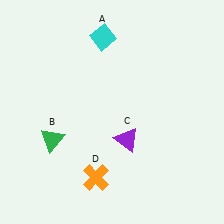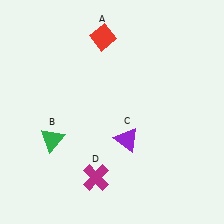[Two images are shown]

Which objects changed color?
A changed from cyan to red. D changed from orange to magenta.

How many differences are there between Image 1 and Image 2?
There are 2 differences between the two images.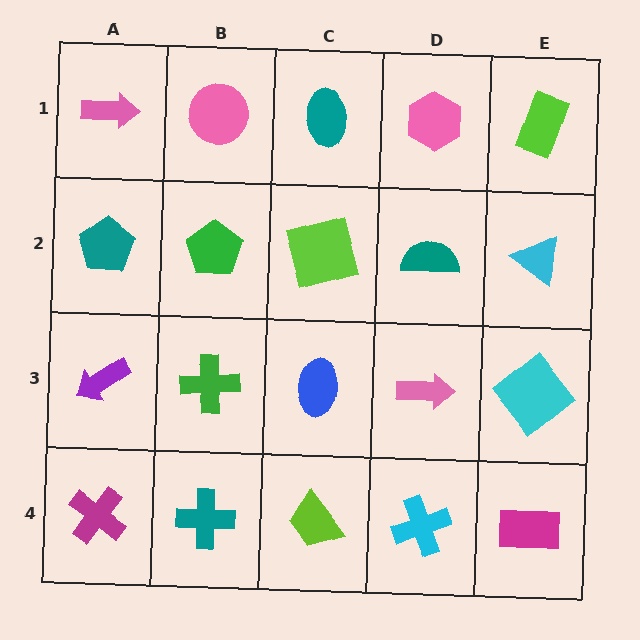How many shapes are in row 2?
5 shapes.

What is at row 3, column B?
A green cross.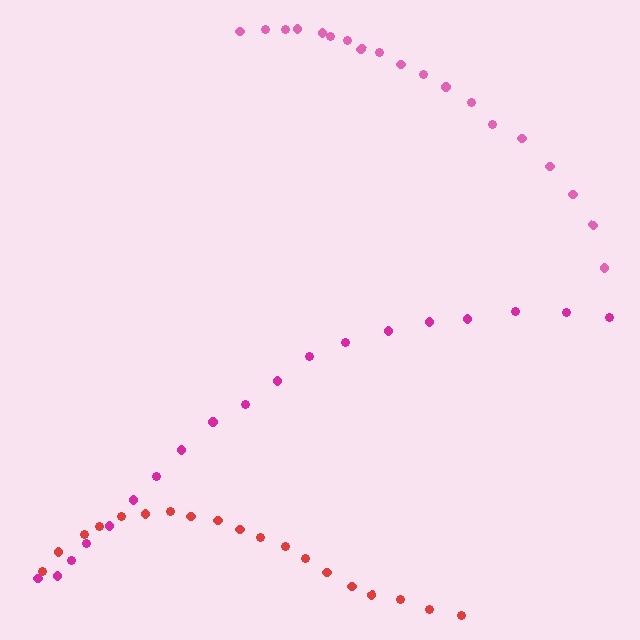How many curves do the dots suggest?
There are 3 distinct paths.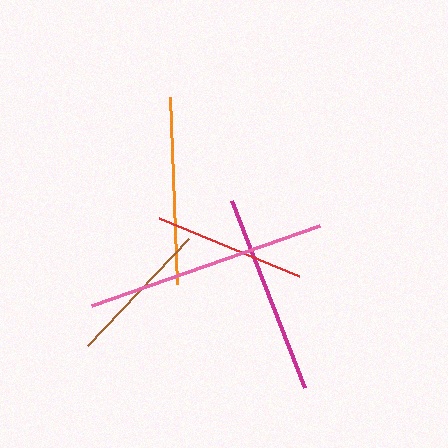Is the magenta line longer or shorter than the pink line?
The pink line is longer than the magenta line.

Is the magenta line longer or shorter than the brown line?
The magenta line is longer than the brown line.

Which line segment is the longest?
The pink line is the longest at approximately 242 pixels.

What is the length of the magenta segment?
The magenta segment is approximately 201 pixels long.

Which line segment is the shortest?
The brown line is the shortest at approximately 148 pixels.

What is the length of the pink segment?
The pink segment is approximately 242 pixels long.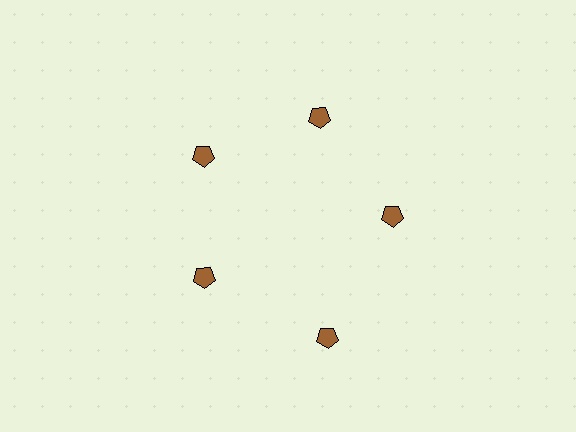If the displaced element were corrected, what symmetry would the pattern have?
It would have 5-fold rotational symmetry — the pattern would map onto itself every 72 degrees.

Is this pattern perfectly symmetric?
No. The 5 brown pentagons are arranged in a ring, but one element near the 5 o'clock position is pushed outward from the center, breaking the 5-fold rotational symmetry.